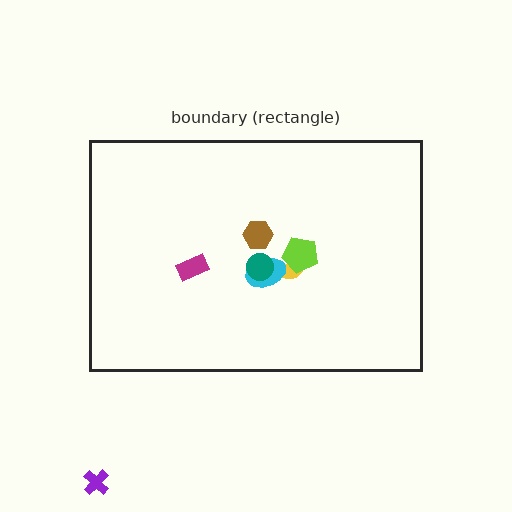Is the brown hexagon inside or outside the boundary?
Inside.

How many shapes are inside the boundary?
6 inside, 1 outside.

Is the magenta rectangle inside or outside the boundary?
Inside.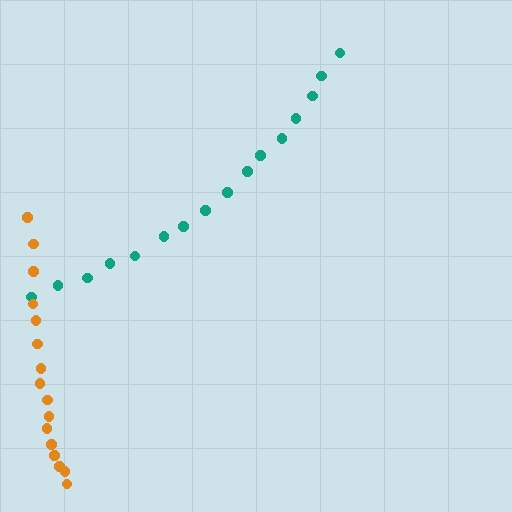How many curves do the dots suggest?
There are 2 distinct paths.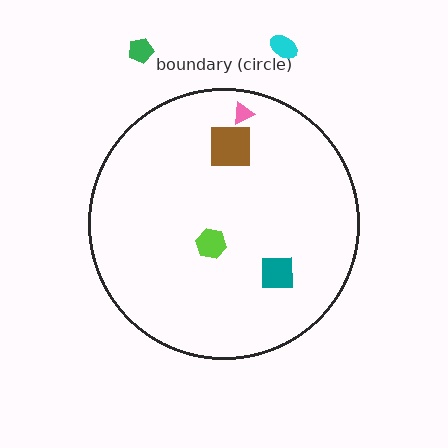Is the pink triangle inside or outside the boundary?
Inside.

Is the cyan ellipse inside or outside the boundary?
Outside.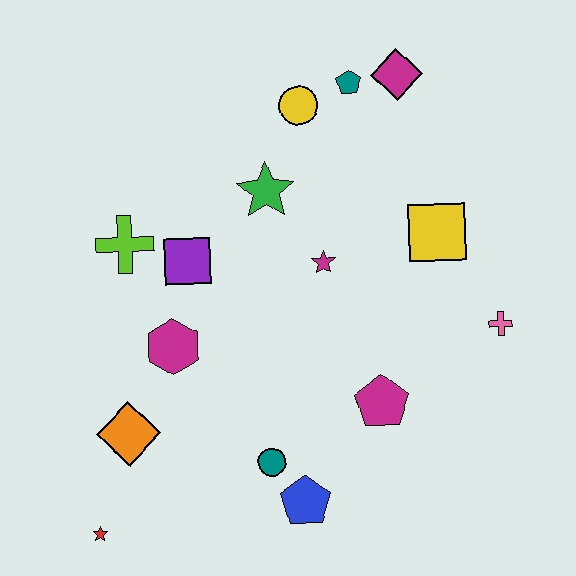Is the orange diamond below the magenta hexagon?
Yes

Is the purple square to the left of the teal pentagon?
Yes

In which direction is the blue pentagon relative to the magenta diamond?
The blue pentagon is below the magenta diamond.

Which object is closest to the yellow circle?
The teal pentagon is closest to the yellow circle.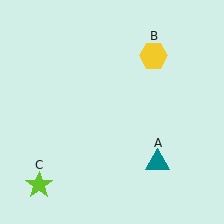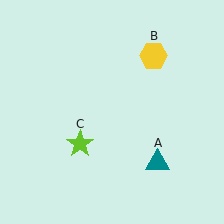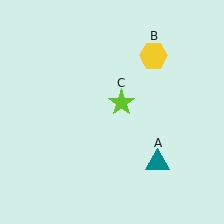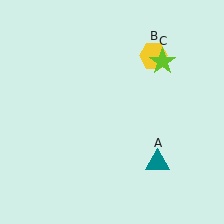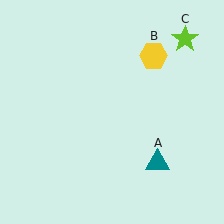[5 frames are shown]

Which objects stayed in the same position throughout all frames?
Teal triangle (object A) and yellow hexagon (object B) remained stationary.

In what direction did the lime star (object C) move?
The lime star (object C) moved up and to the right.